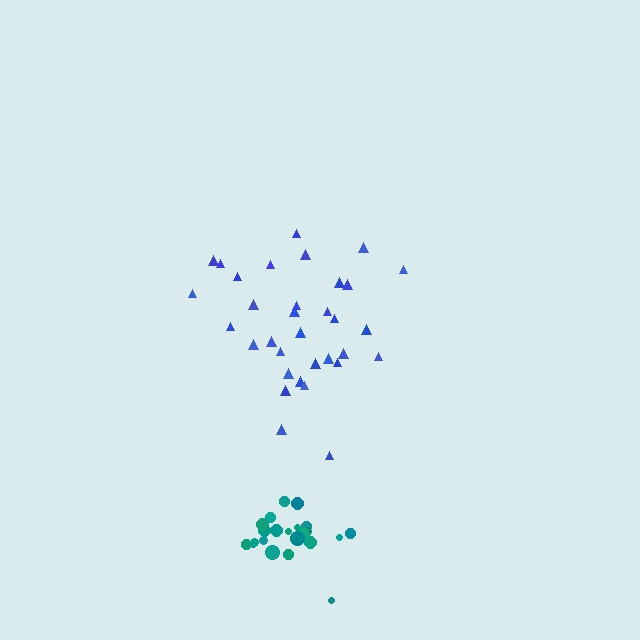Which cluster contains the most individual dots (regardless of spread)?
Blue (33).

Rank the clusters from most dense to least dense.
teal, blue.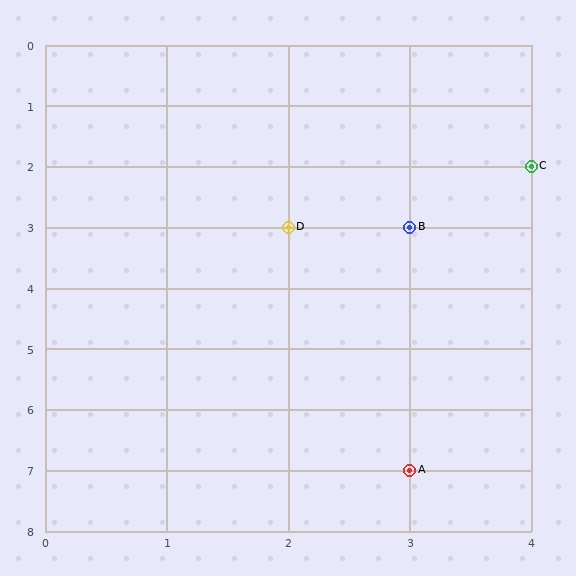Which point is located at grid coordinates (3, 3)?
Point B is at (3, 3).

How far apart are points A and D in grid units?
Points A and D are 1 column and 4 rows apart (about 4.1 grid units diagonally).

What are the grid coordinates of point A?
Point A is at grid coordinates (3, 7).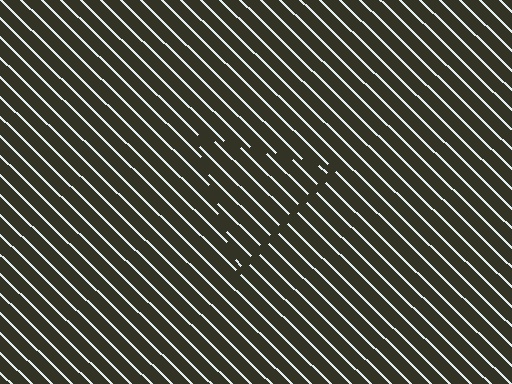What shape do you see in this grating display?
An illusory triangle. The interior of the shape contains the same grating, shifted by half a period — the contour is defined by the phase discontinuity where line-ends from the inner and outer gratings abut.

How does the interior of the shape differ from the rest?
The interior of the shape contains the same grating, shifted by half a period — the contour is defined by the phase discontinuity where line-ends from the inner and outer gratings abut.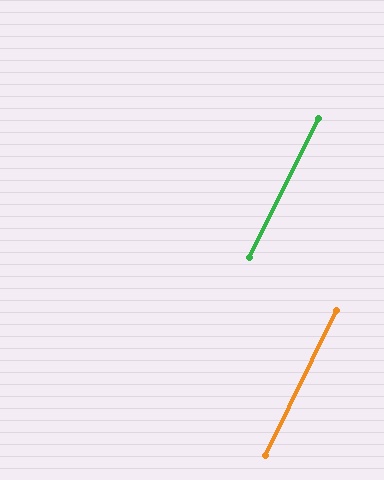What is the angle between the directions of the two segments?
Approximately 0 degrees.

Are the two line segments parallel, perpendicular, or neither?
Parallel — their directions differ by only 0.5°.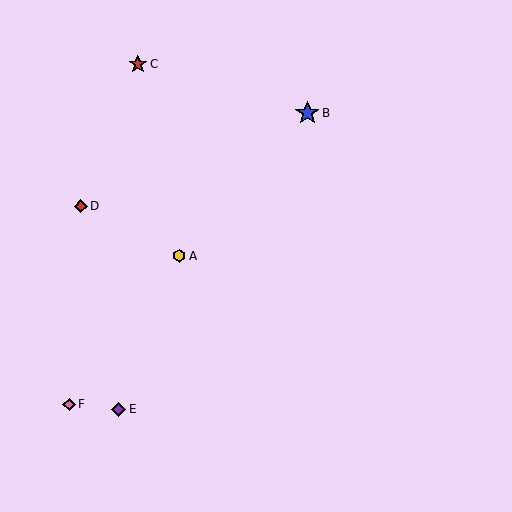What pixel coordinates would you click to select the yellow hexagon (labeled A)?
Click at (179, 256) to select the yellow hexagon A.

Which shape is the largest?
The blue star (labeled B) is the largest.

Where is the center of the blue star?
The center of the blue star is at (307, 113).